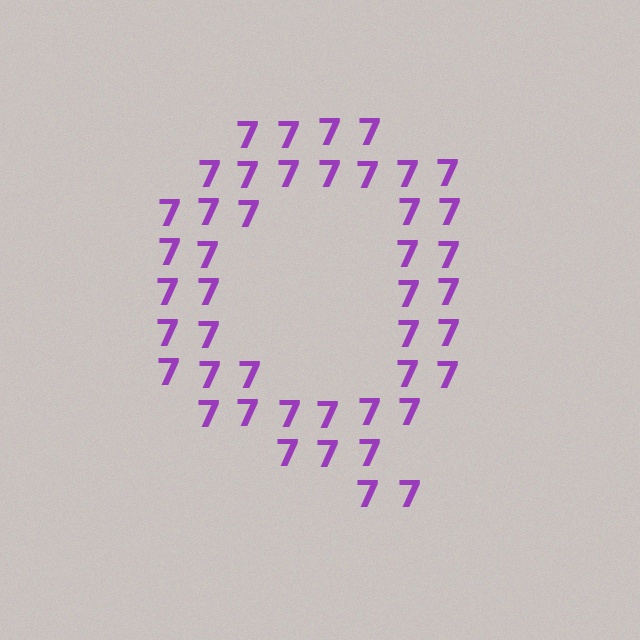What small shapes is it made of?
It is made of small digit 7's.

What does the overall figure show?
The overall figure shows the letter Q.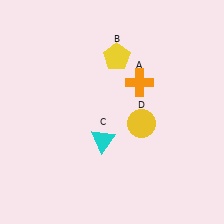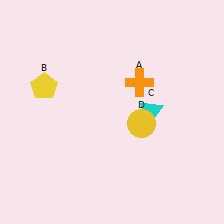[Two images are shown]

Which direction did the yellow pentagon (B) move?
The yellow pentagon (B) moved left.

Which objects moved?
The objects that moved are: the yellow pentagon (B), the cyan triangle (C).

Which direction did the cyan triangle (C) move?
The cyan triangle (C) moved right.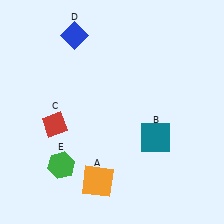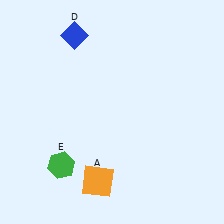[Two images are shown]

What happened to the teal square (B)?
The teal square (B) was removed in Image 2. It was in the bottom-right area of Image 1.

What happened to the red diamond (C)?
The red diamond (C) was removed in Image 2. It was in the bottom-left area of Image 1.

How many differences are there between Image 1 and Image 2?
There are 2 differences between the two images.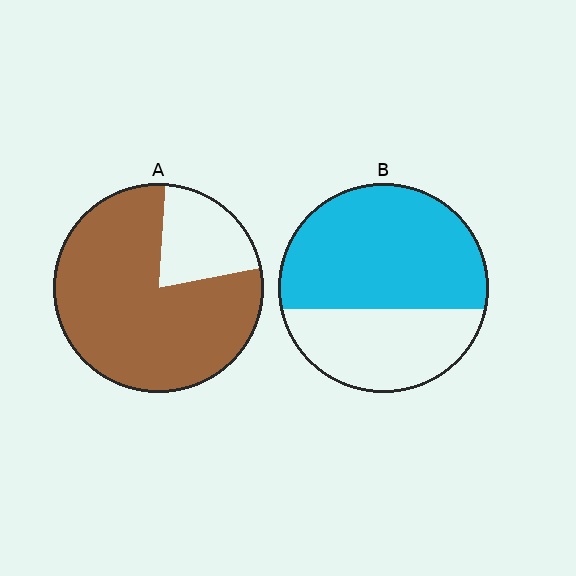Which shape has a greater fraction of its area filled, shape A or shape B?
Shape A.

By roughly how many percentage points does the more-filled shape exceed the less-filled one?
By roughly 15 percentage points (A over B).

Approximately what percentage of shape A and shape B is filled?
A is approximately 80% and B is approximately 65%.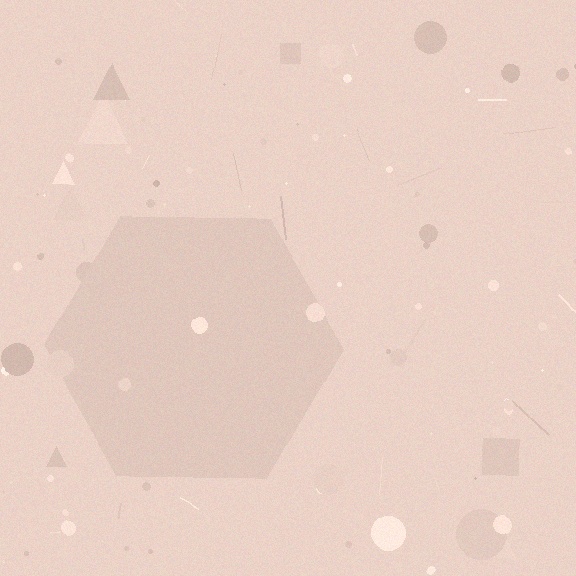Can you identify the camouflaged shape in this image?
The camouflaged shape is a hexagon.